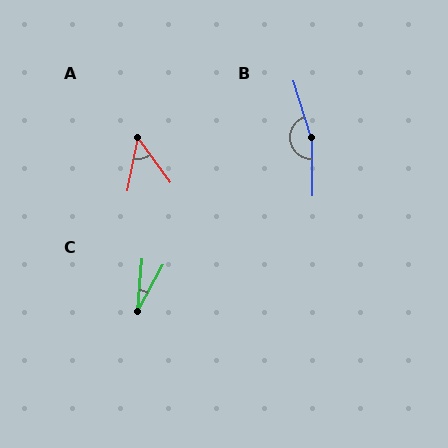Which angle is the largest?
B, at approximately 163 degrees.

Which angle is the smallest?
C, at approximately 24 degrees.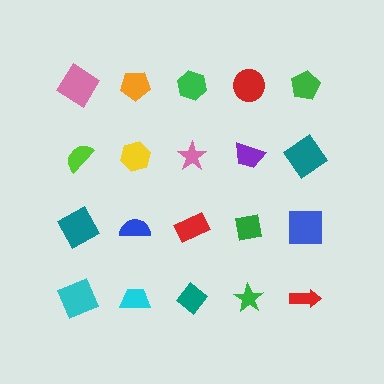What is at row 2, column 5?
A teal diamond.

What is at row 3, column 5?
A blue square.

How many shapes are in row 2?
5 shapes.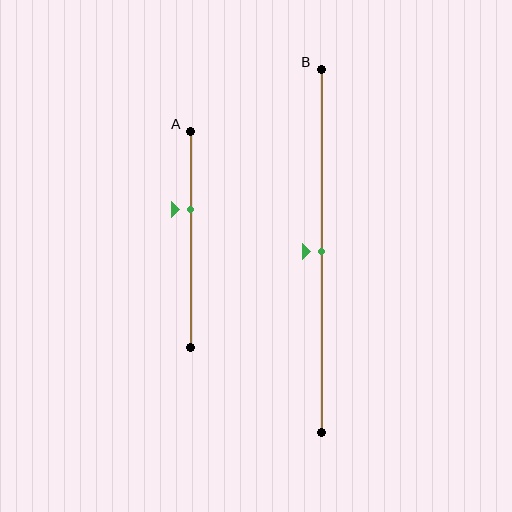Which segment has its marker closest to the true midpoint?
Segment B has its marker closest to the true midpoint.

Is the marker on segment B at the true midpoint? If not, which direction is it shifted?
Yes, the marker on segment B is at the true midpoint.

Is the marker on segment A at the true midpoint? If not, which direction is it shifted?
No, the marker on segment A is shifted upward by about 14% of the segment length.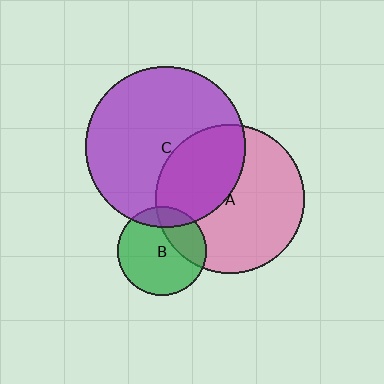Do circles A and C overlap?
Yes.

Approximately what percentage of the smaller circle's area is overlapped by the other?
Approximately 40%.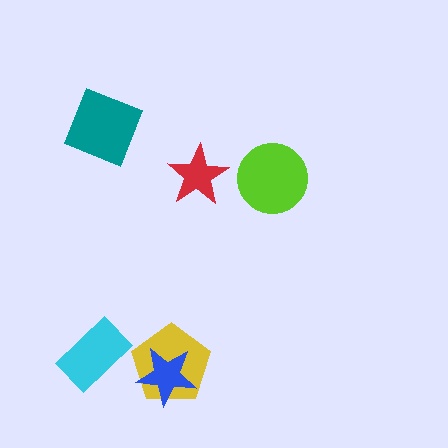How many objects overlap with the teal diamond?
0 objects overlap with the teal diamond.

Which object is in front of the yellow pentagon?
The blue star is in front of the yellow pentagon.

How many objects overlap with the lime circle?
0 objects overlap with the lime circle.